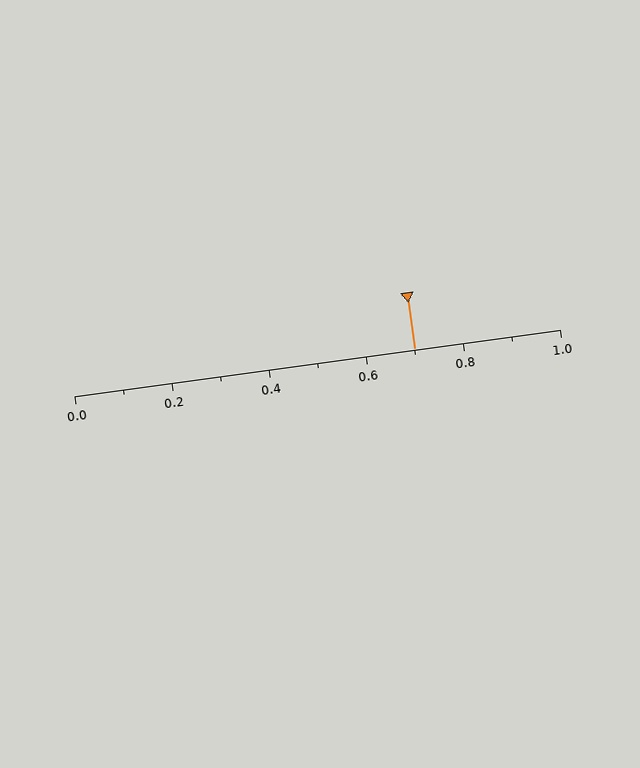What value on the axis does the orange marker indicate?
The marker indicates approximately 0.7.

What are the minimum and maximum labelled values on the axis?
The axis runs from 0.0 to 1.0.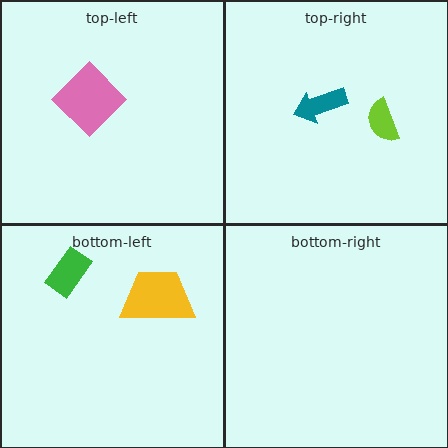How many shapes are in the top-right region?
2.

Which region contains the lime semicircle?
The top-right region.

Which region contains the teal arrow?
The top-right region.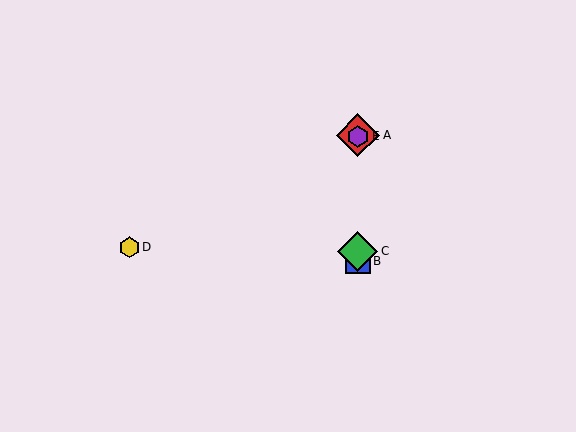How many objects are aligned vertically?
4 objects (A, B, C, E) are aligned vertically.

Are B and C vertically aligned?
Yes, both are at x≈358.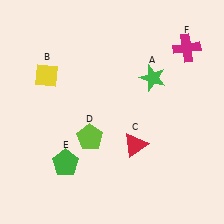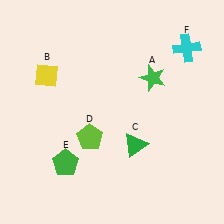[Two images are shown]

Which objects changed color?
C changed from red to green. F changed from magenta to cyan.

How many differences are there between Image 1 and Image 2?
There are 2 differences between the two images.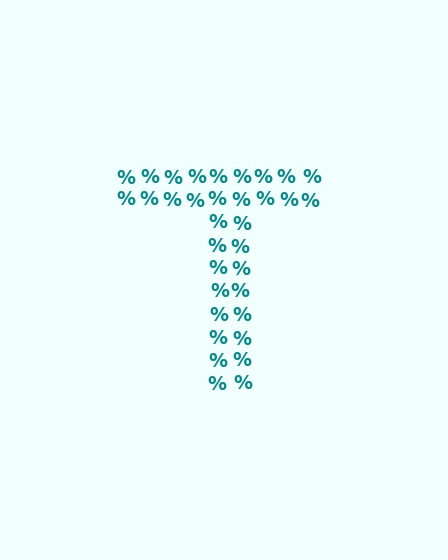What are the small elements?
The small elements are percent signs.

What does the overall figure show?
The overall figure shows the letter T.